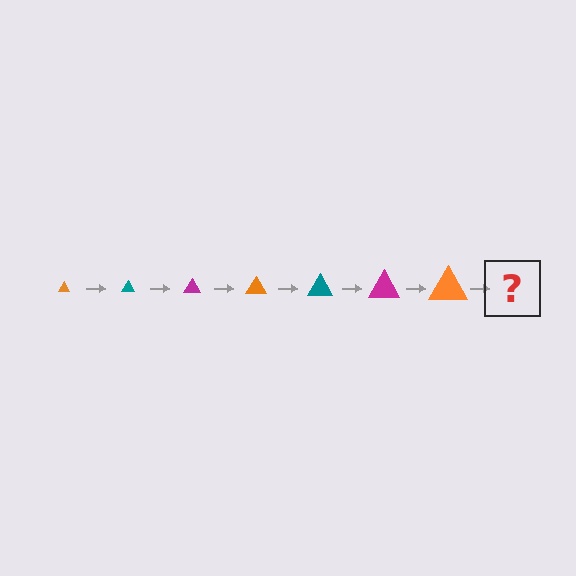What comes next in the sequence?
The next element should be a teal triangle, larger than the previous one.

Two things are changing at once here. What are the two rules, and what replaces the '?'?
The two rules are that the triangle grows larger each step and the color cycles through orange, teal, and magenta. The '?' should be a teal triangle, larger than the previous one.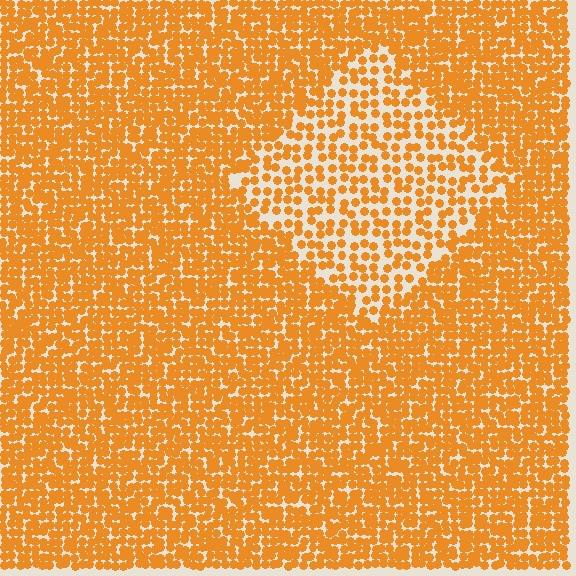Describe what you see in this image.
The image contains small orange elements arranged at two different densities. A diamond-shaped region is visible where the elements are less densely packed than the surrounding area.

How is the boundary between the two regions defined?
The boundary is defined by a change in element density (approximately 1.9x ratio). All elements are the same color, size, and shape.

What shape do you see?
I see a diamond.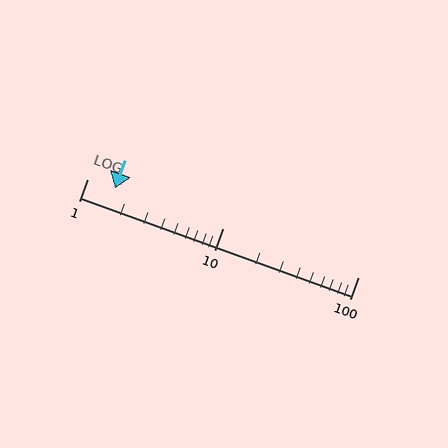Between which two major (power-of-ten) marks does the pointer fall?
The pointer is between 1 and 10.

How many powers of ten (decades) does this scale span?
The scale spans 2 decades, from 1 to 100.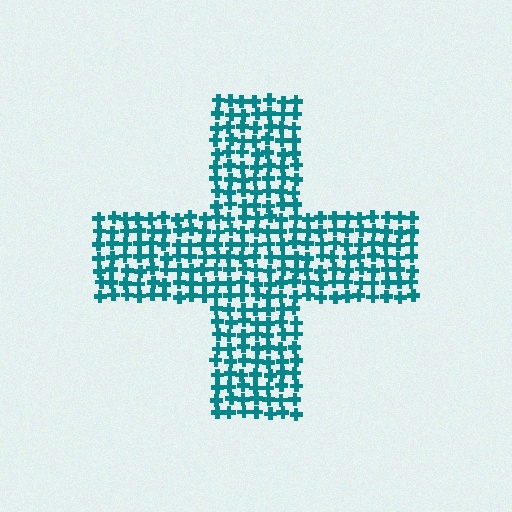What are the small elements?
The small elements are crosses.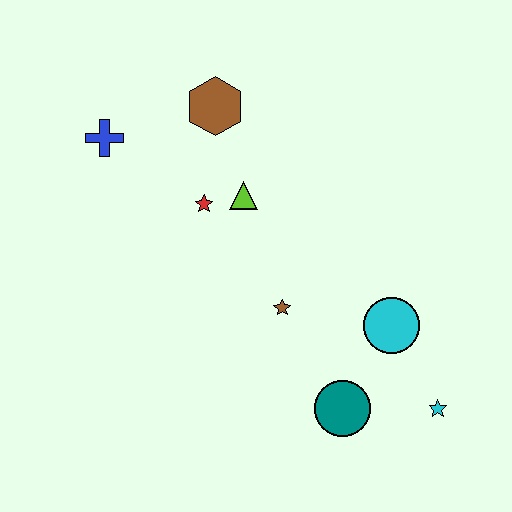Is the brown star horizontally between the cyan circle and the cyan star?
No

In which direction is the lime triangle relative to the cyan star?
The lime triangle is above the cyan star.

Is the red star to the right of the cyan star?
No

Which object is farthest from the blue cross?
The cyan star is farthest from the blue cross.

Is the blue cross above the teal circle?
Yes